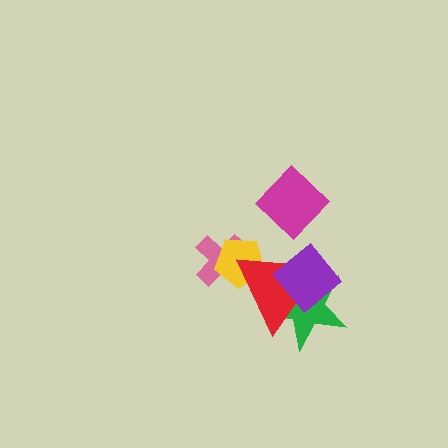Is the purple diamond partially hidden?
No, no other shape covers it.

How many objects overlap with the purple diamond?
2 objects overlap with the purple diamond.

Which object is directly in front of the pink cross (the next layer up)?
The yellow pentagon is directly in front of the pink cross.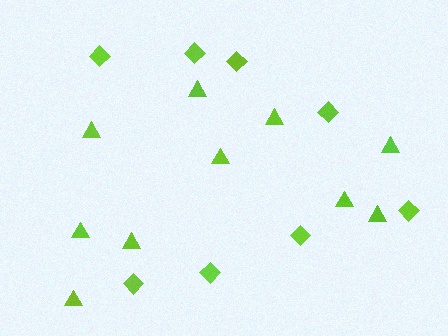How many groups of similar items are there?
There are 2 groups: one group of diamonds (8) and one group of triangles (10).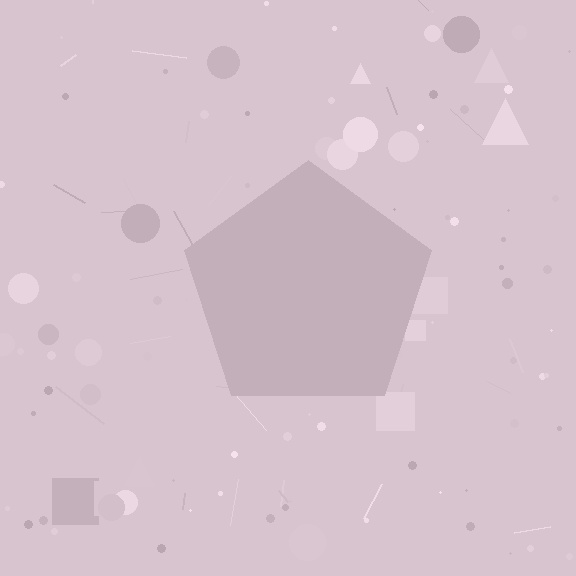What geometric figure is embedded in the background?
A pentagon is embedded in the background.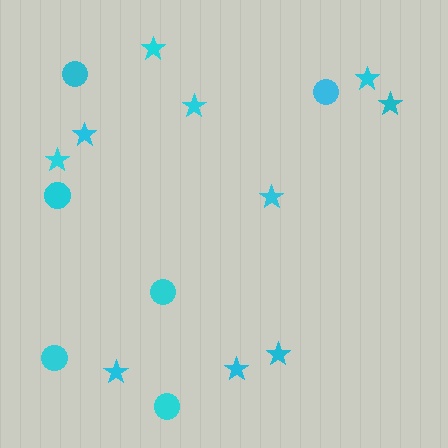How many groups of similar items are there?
There are 2 groups: one group of circles (6) and one group of stars (10).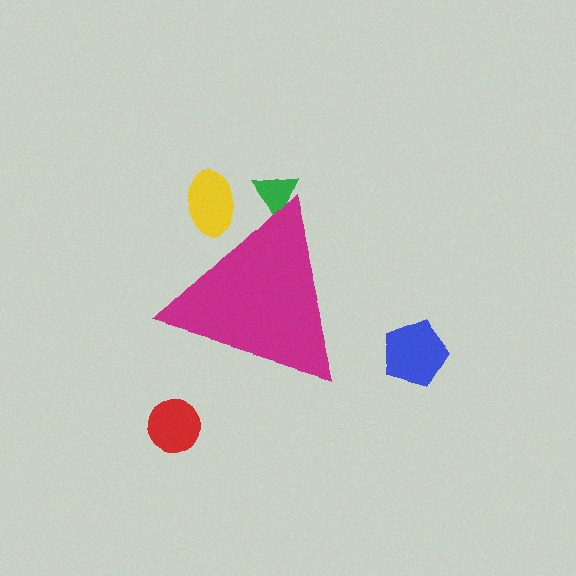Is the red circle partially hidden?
No, the red circle is fully visible.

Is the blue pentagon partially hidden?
No, the blue pentagon is fully visible.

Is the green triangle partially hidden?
Yes, the green triangle is partially hidden behind the magenta triangle.